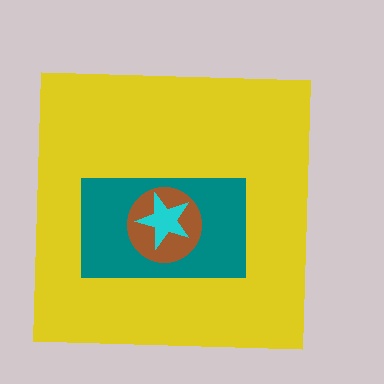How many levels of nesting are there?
4.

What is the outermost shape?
The yellow square.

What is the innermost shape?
The cyan star.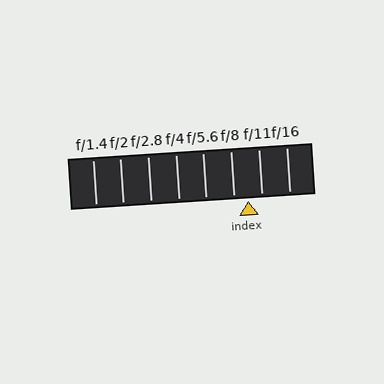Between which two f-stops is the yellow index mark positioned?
The index mark is between f/8 and f/11.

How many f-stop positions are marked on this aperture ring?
There are 8 f-stop positions marked.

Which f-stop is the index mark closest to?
The index mark is closest to f/8.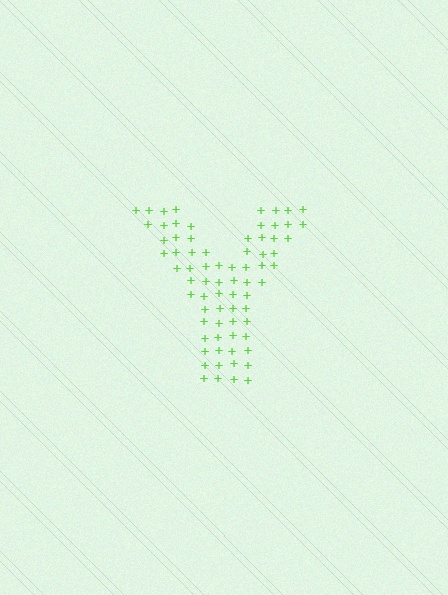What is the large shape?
The large shape is the letter Y.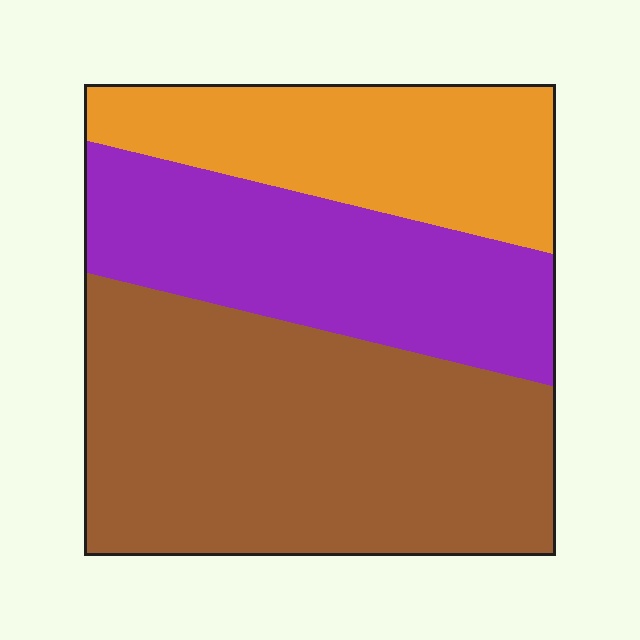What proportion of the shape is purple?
Purple covers around 30% of the shape.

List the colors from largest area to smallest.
From largest to smallest: brown, purple, orange.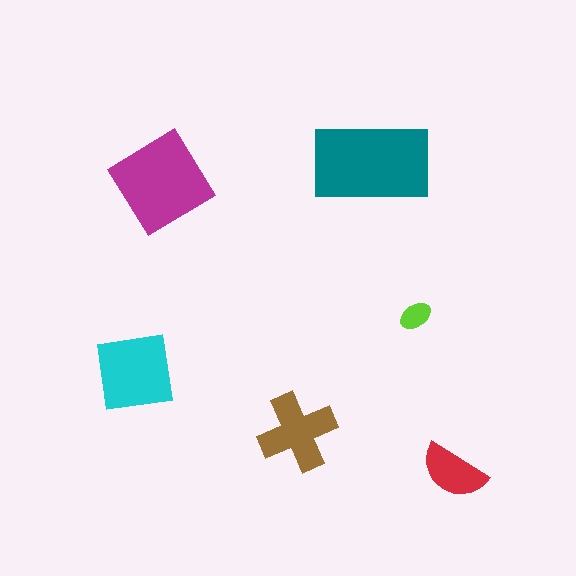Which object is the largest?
The teal rectangle.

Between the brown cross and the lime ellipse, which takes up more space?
The brown cross.